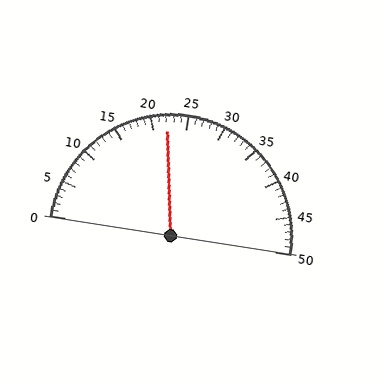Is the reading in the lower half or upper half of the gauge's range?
The reading is in the lower half of the range (0 to 50).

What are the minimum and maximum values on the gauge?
The gauge ranges from 0 to 50.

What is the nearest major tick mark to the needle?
The nearest major tick mark is 20.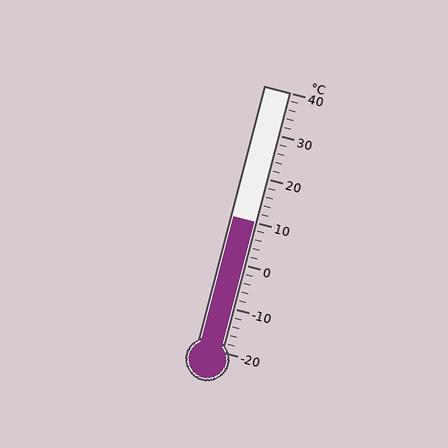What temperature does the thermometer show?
The thermometer shows approximately 10°C.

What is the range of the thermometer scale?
The thermometer scale ranges from -20°C to 40°C.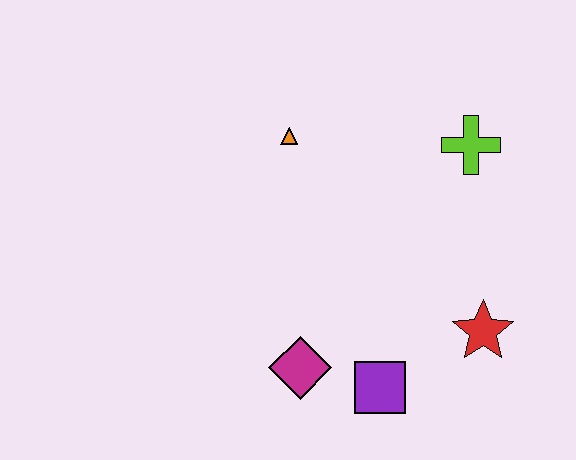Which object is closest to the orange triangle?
The lime cross is closest to the orange triangle.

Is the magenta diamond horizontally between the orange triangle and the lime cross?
Yes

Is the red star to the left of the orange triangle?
No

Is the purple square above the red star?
No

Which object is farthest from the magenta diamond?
The lime cross is farthest from the magenta diamond.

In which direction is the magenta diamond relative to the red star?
The magenta diamond is to the left of the red star.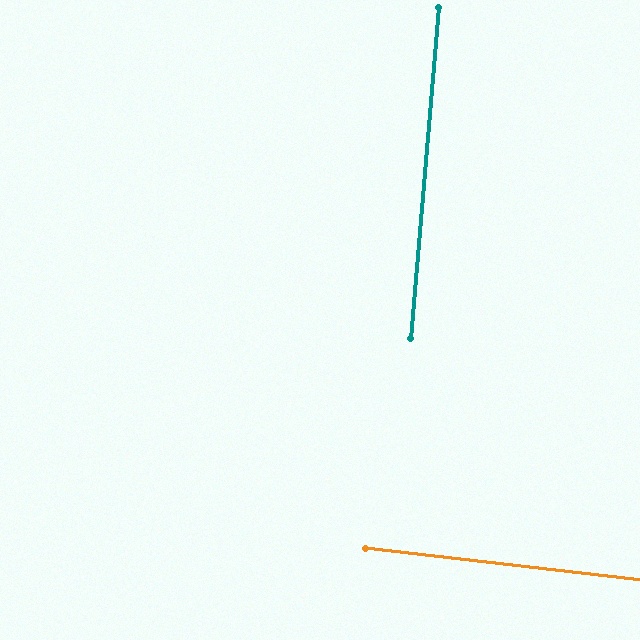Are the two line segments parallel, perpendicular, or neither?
Perpendicular — they meet at approximately 88°.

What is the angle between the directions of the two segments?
Approximately 88 degrees.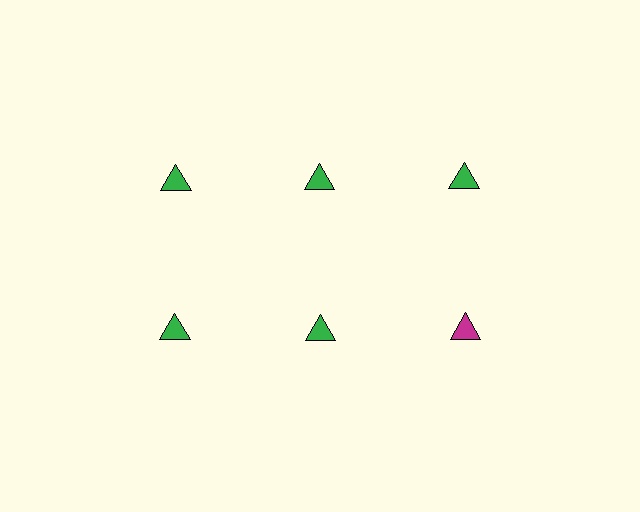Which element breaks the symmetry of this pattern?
The magenta triangle in the second row, center column breaks the symmetry. All other shapes are green triangles.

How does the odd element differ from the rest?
It has a different color: magenta instead of green.